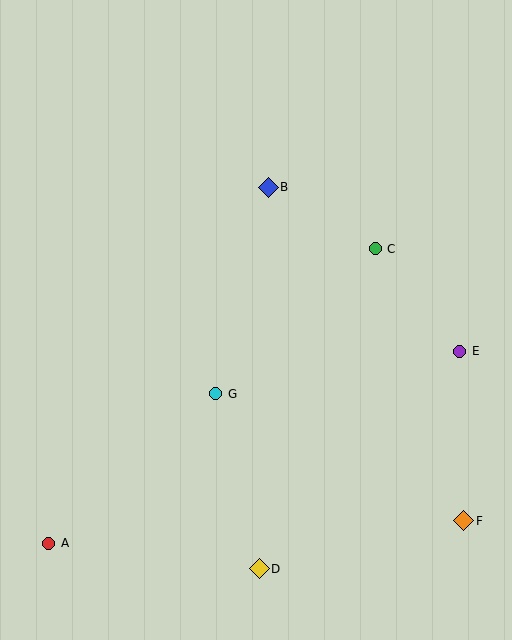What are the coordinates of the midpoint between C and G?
The midpoint between C and G is at (295, 321).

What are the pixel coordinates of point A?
Point A is at (49, 543).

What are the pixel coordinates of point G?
Point G is at (216, 394).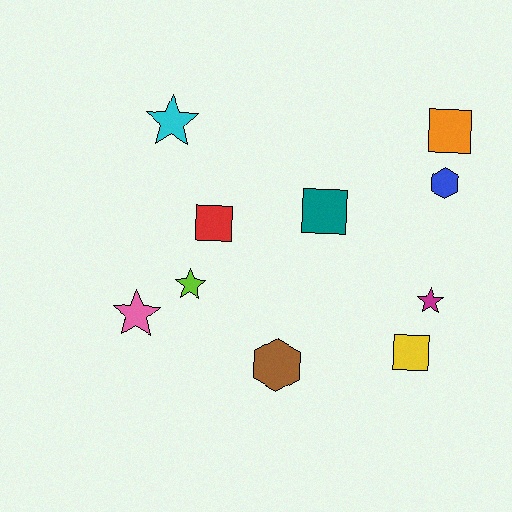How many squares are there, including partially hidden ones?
There are 4 squares.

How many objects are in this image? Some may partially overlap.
There are 10 objects.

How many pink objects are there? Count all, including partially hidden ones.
There is 1 pink object.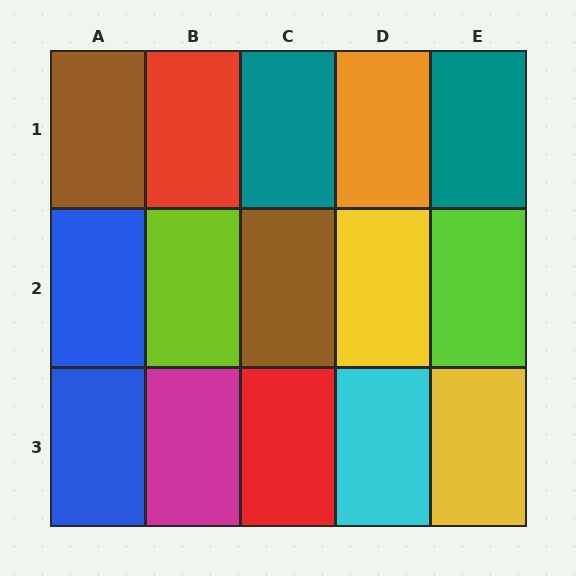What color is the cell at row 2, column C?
Brown.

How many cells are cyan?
1 cell is cyan.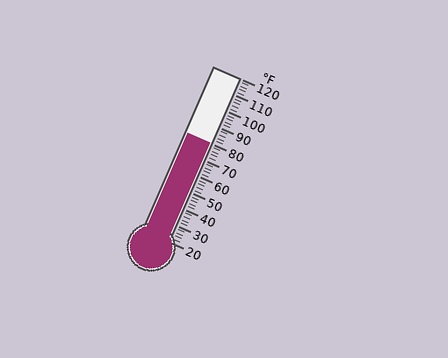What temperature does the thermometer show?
The thermometer shows approximately 80°F.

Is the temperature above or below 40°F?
The temperature is above 40°F.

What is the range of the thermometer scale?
The thermometer scale ranges from 20°F to 120°F.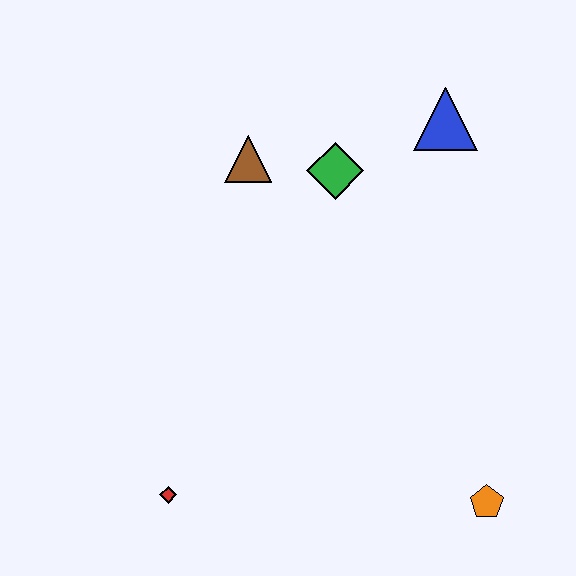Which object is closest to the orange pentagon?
The red diamond is closest to the orange pentagon.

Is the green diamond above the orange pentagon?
Yes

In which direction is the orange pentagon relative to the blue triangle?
The orange pentagon is below the blue triangle.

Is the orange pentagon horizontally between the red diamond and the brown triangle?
No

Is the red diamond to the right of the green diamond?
No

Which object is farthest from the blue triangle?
The red diamond is farthest from the blue triangle.